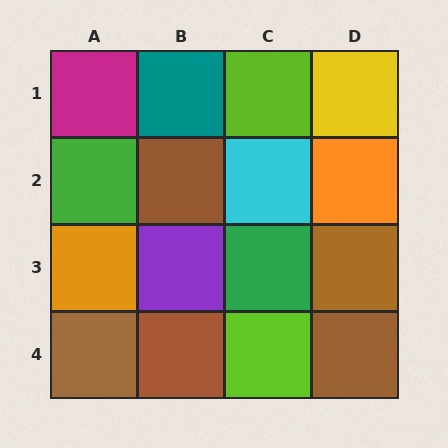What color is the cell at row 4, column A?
Brown.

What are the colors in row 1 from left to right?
Magenta, teal, lime, yellow.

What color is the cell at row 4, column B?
Brown.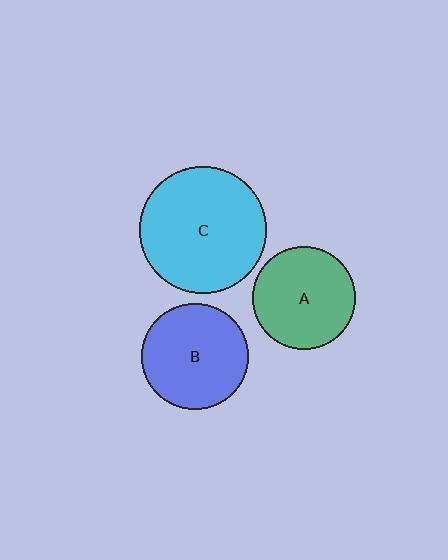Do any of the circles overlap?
No, none of the circles overlap.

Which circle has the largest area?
Circle C (cyan).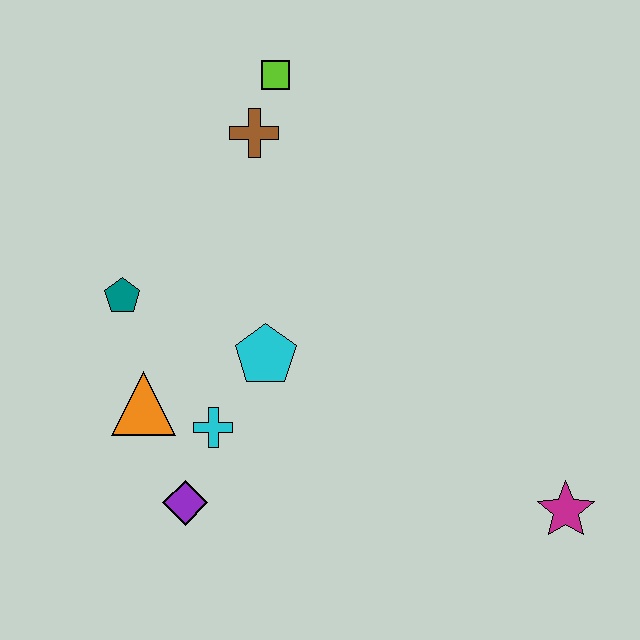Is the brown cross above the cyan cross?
Yes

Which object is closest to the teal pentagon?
The orange triangle is closest to the teal pentagon.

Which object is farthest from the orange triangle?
The magenta star is farthest from the orange triangle.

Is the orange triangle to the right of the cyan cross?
No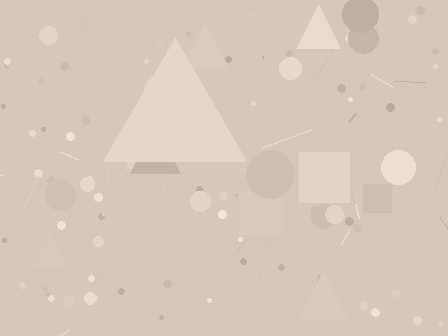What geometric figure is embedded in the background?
A triangle is embedded in the background.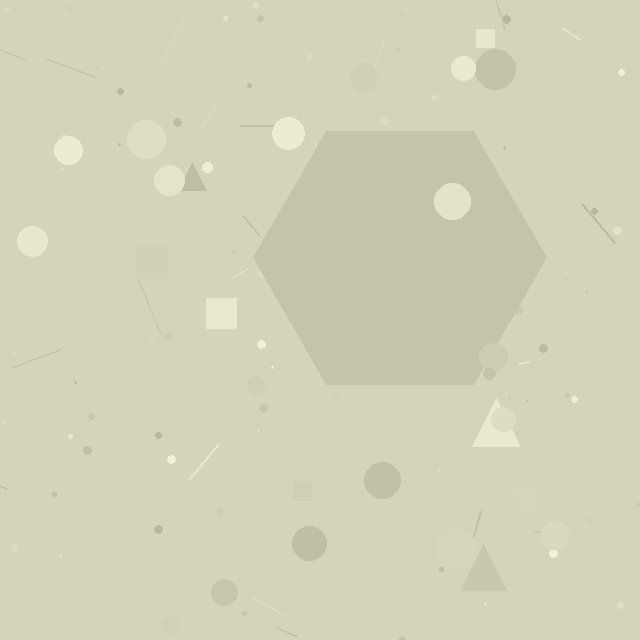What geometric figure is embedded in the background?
A hexagon is embedded in the background.